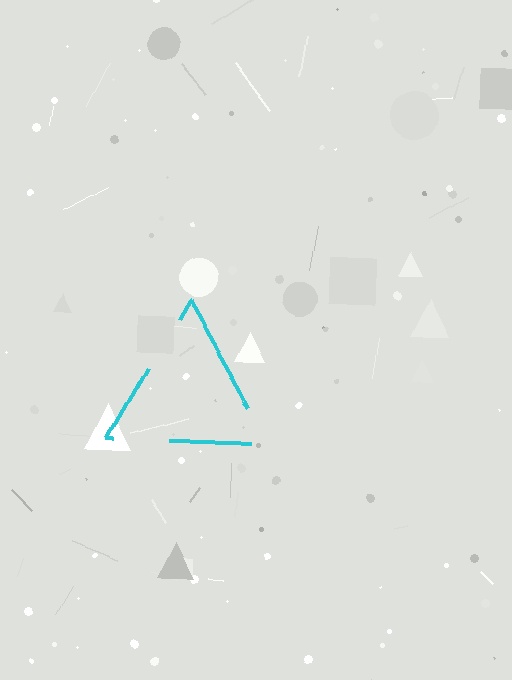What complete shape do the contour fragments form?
The contour fragments form a triangle.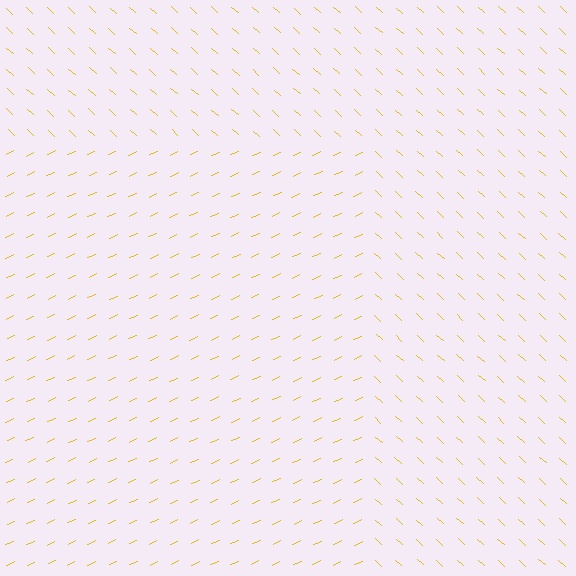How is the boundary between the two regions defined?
The boundary is defined purely by a change in line orientation (approximately 67 degrees difference). All lines are the same color and thickness.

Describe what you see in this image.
The image is filled with small yellow line segments. A rectangle region in the image has lines oriented differently from the surrounding lines, creating a visible texture boundary.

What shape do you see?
I see a rectangle.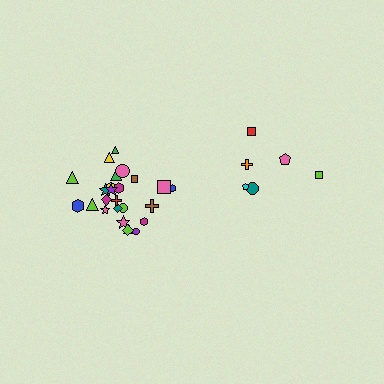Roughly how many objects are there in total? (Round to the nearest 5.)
Roughly 30 objects in total.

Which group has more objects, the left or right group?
The left group.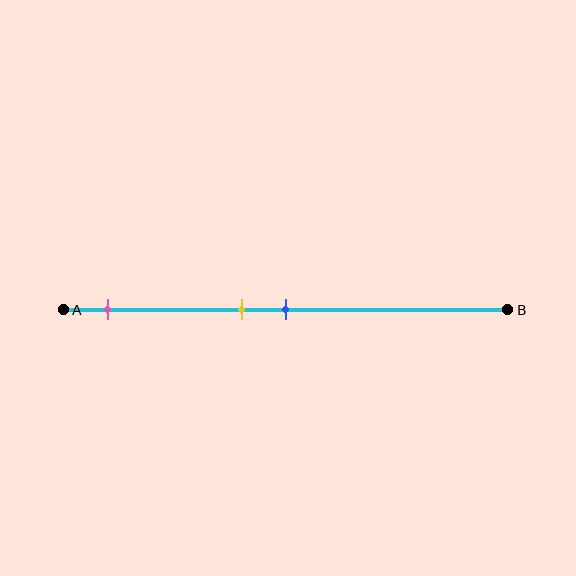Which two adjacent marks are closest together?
The yellow and blue marks are the closest adjacent pair.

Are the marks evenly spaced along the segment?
No, the marks are not evenly spaced.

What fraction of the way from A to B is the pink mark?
The pink mark is approximately 10% (0.1) of the way from A to B.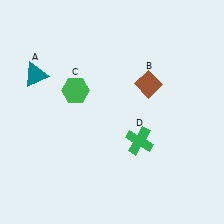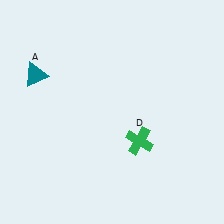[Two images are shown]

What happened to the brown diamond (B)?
The brown diamond (B) was removed in Image 2. It was in the top-right area of Image 1.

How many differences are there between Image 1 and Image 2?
There are 2 differences between the two images.